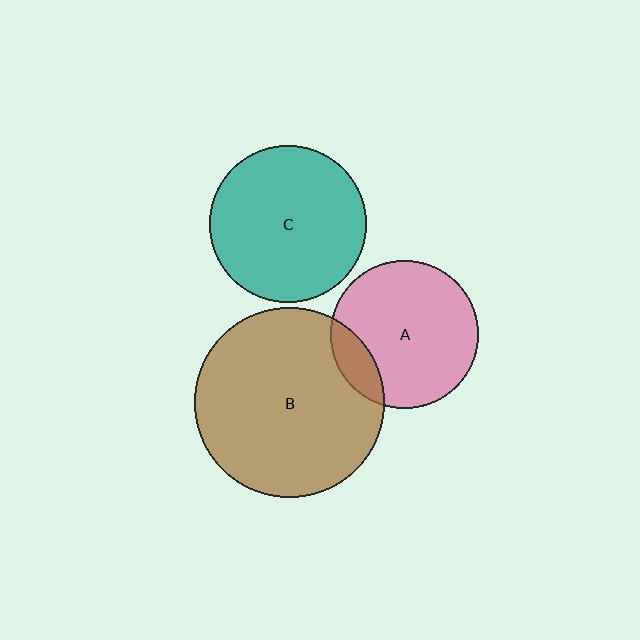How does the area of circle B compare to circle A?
Approximately 1.7 times.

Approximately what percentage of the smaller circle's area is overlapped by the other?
Approximately 15%.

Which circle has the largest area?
Circle B (brown).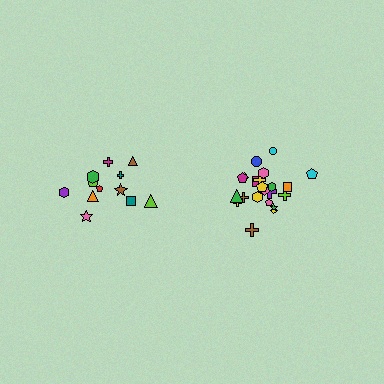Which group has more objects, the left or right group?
The right group.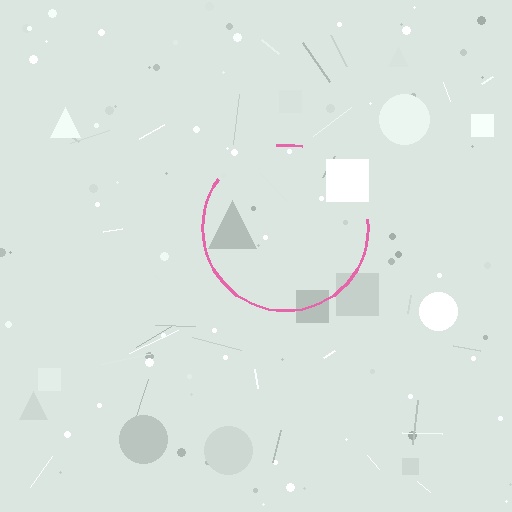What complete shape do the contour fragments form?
The contour fragments form a circle.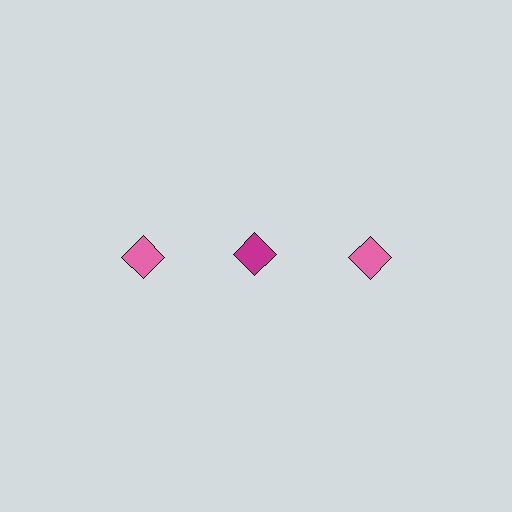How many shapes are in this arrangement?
There are 3 shapes arranged in a grid pattern.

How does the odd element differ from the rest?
It has a different color: magenta instead of pink.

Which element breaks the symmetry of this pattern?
The magenta diamond in the top row, second from left column breaks the symmetry. All other shapes are pink diamonds.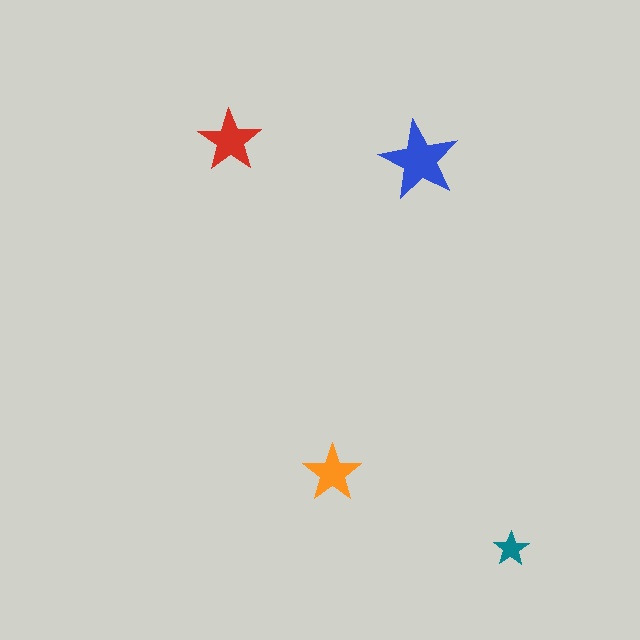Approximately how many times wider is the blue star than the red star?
About 1.5 times wider.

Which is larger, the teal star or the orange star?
The orange one.